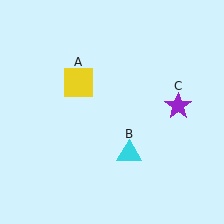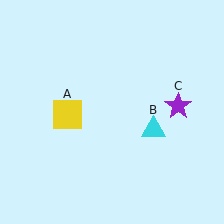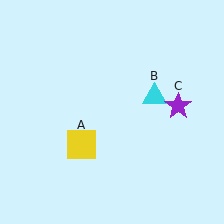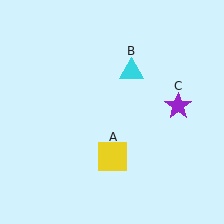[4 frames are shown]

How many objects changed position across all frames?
2 objects changed position: yellow square (object A), cyan triangle (object B).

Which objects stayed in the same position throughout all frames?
Purple star (object C) remained stationary.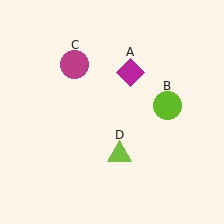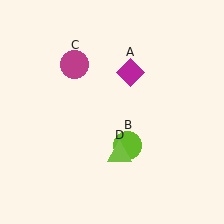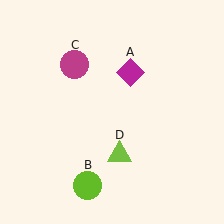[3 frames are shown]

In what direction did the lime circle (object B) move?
The lime circle (object B) moved down and to the left.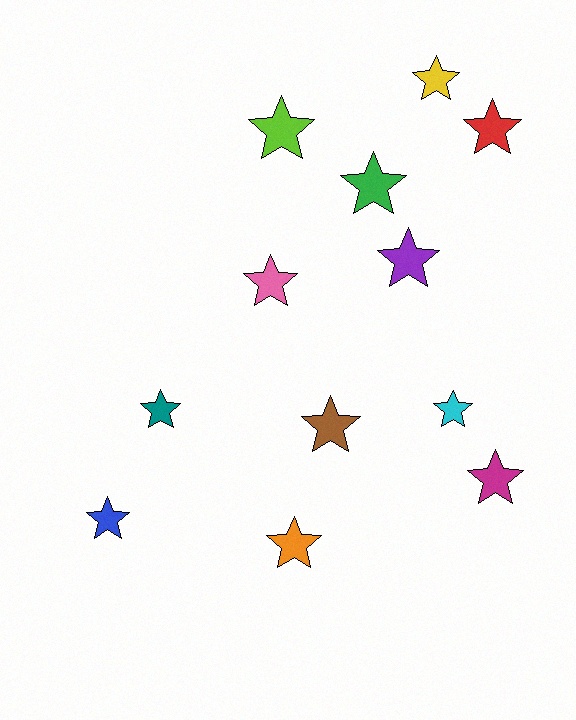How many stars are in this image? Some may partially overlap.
There are 12 stars.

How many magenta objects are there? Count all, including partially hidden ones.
There is 1 magenta object.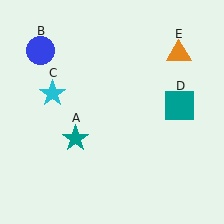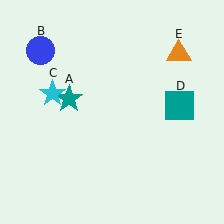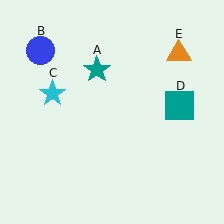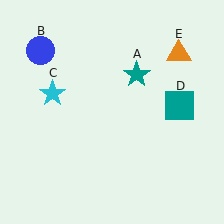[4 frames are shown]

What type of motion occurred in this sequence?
The teal star (object A) rotated clockwise around the center of the scene.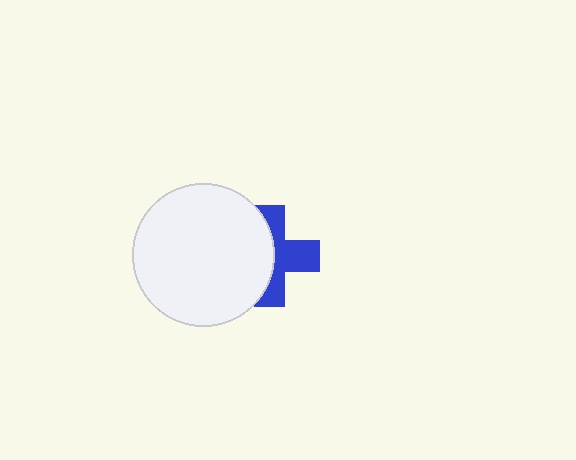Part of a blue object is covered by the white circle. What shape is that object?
It is a cross.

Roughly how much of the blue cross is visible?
About half of it is visible (roughly 52%).